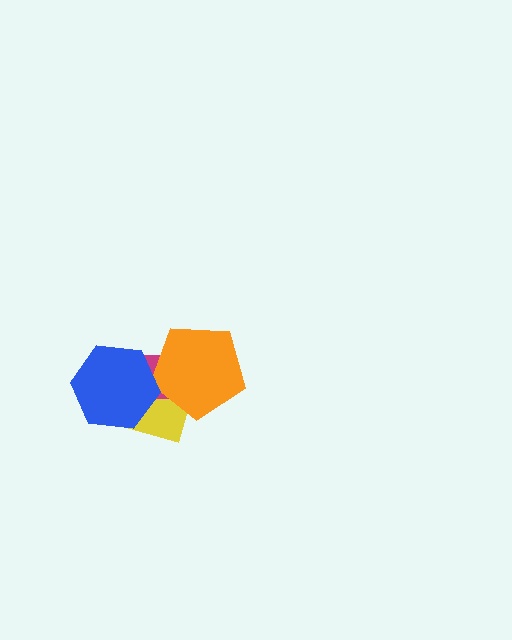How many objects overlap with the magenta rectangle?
3 objects overlap with the magenta rectangle.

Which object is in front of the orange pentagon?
The blue hexagon is in front of the orange pentagon.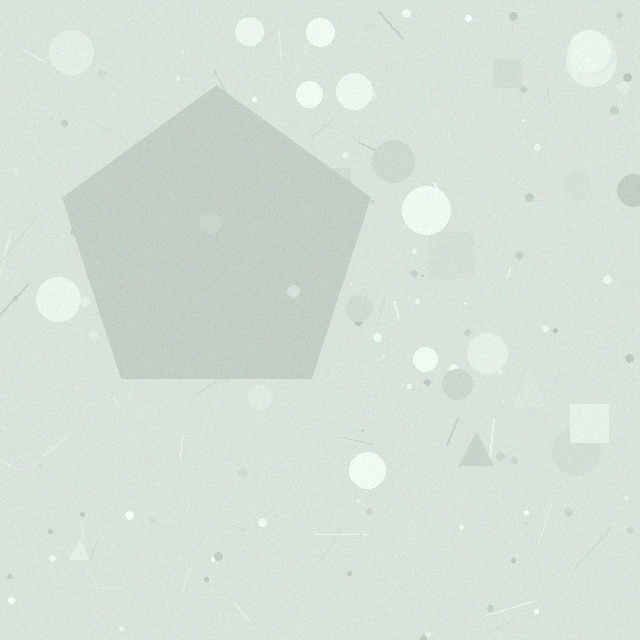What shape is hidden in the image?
A pentagon is hidden in the image.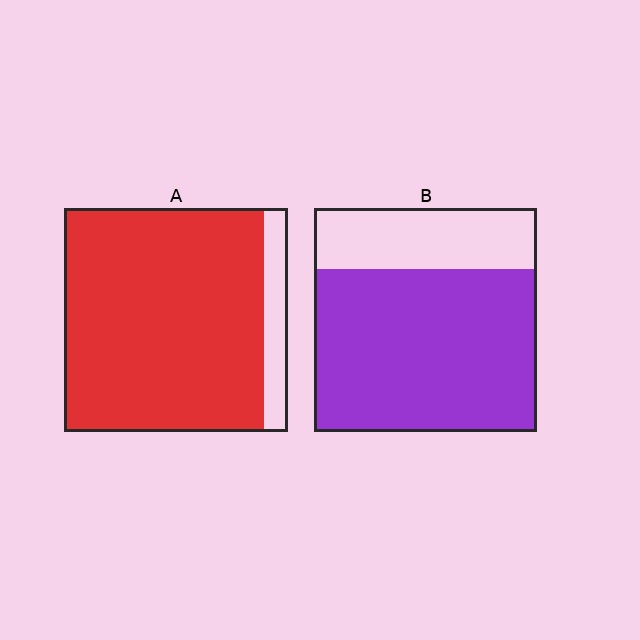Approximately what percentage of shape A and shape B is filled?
A is approximately 90% and B is approximately 75%.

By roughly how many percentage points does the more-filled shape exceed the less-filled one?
By roughly 15 percentage points (A over B).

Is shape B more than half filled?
Yes.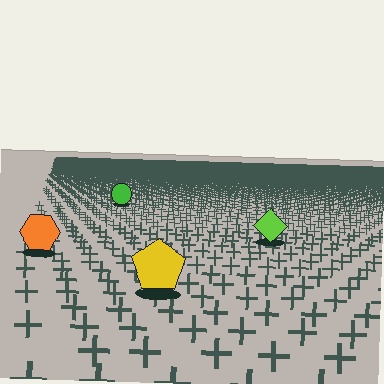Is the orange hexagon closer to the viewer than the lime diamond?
Yes. The orange hexagon is closer — you can tell from the texture gradient: the ground texture is coarser near it.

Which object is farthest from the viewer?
The green circle is farthest from the viewer. It appears smaller and the ground texture around it is denser.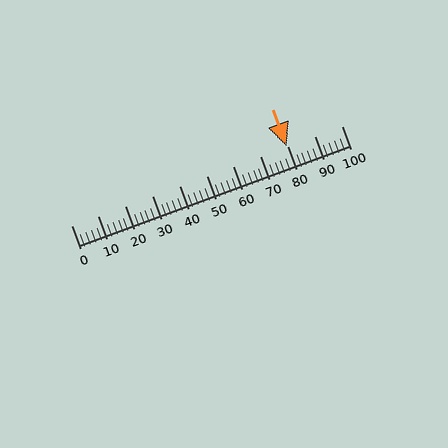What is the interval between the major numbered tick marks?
The major tick marks are spaced 10 units apart.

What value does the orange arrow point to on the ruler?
The orange arrow points to approximately 80.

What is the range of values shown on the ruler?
The ruler shows values from 0 to 100.